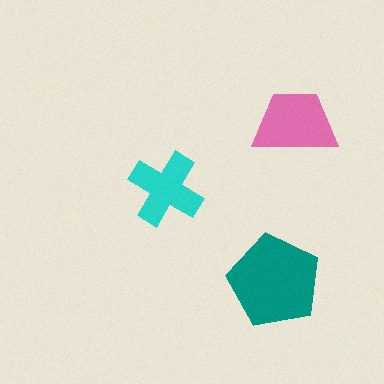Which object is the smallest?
The cyan cross.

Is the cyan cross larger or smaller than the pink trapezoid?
Smaller.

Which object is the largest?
The teal pentagon.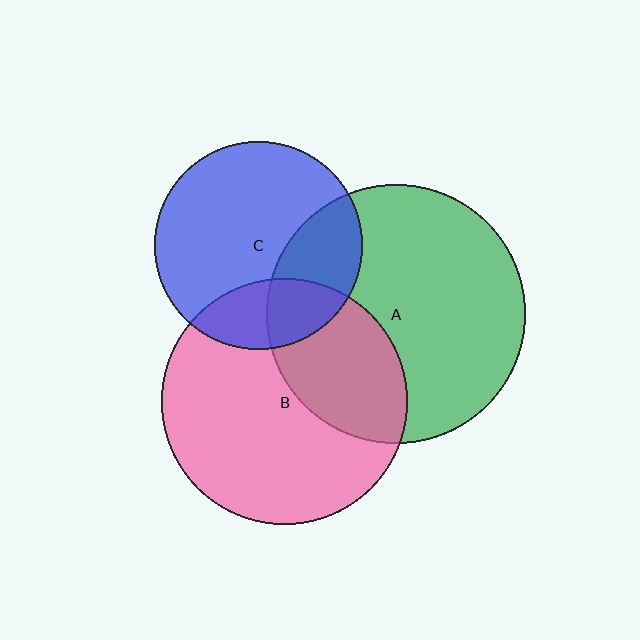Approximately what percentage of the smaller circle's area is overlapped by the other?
Approximately 30%.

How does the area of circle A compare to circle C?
Approximately 1.5 times.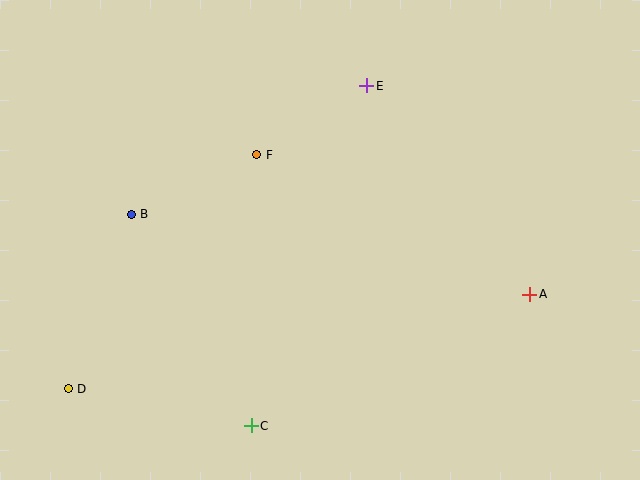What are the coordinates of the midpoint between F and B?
The midpoint between F and B is at (194, 184).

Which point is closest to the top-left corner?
Point B is closest to the top-left corner.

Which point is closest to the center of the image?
Point F at (257, 155) is closest to the center.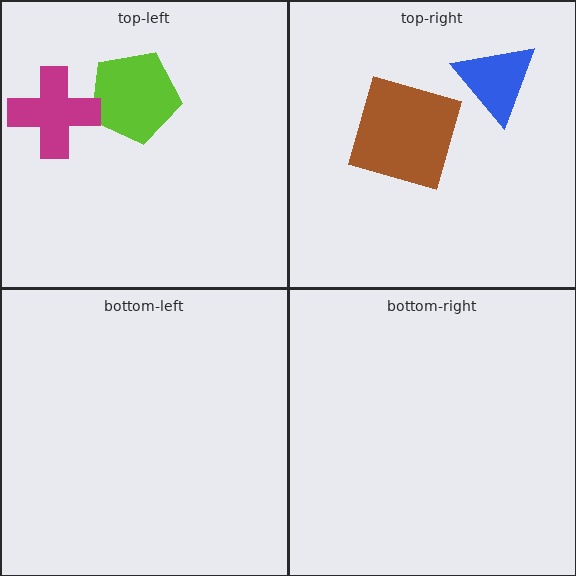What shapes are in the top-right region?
The blue triangle, the brown square.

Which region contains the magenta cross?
The top-left region.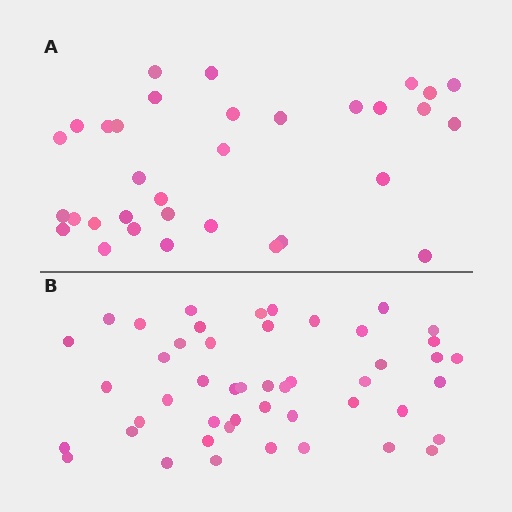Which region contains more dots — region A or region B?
Region B (the bottom region) has more dots.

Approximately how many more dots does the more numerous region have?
Region B has approximately 15 more dots than region A.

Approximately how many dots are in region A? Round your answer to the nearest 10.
About 30 dots. (The exact count is 33, which rounds to 30.)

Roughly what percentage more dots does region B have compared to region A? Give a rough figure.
About 45% more.